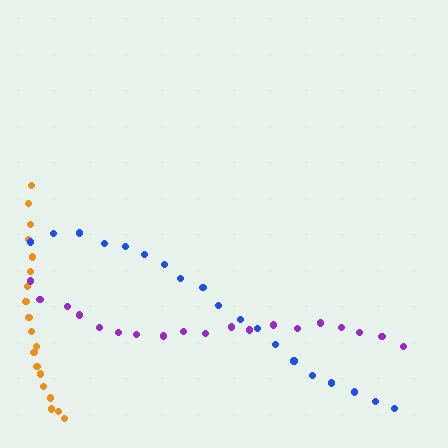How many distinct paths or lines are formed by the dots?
There are 3 distinct paths.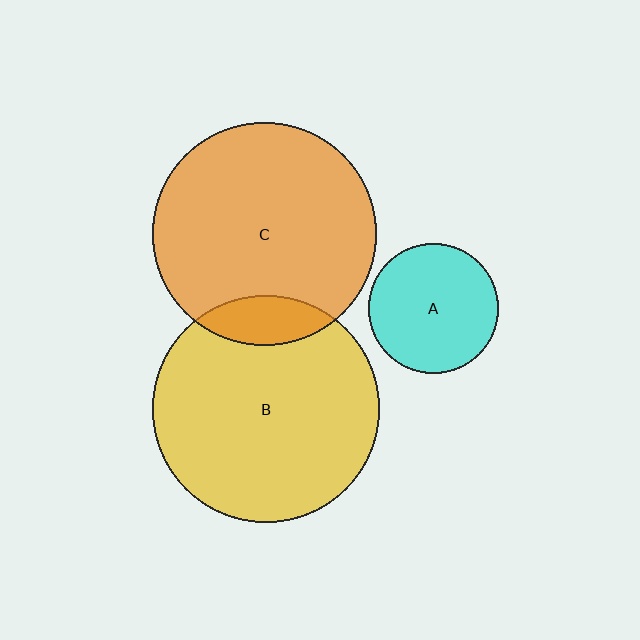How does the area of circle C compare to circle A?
Approximately 2.9 times.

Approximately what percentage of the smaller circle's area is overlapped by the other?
Approximately 10%.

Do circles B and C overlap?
Yes.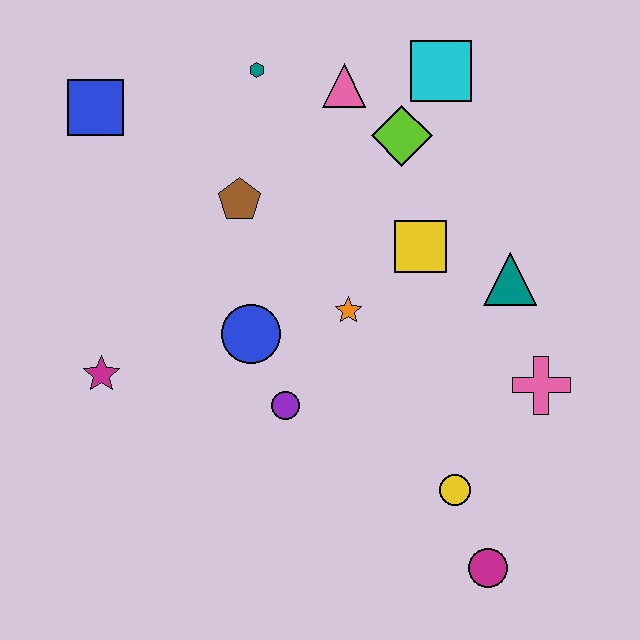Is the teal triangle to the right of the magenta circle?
Yes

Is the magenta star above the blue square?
No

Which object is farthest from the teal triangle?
The blue square is farthest from the teal triangle.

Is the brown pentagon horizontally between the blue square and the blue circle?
Yes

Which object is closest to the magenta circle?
The yellow circle is closest to the magenta circle.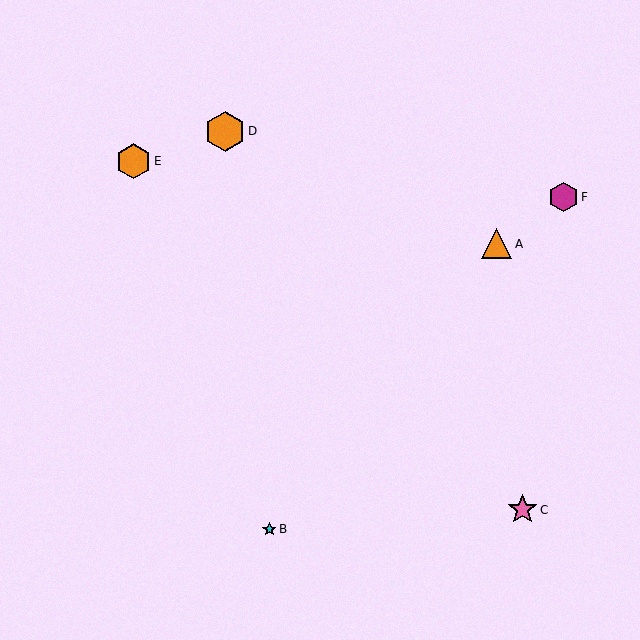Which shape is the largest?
The orange hexagon (labeled D) is the largest.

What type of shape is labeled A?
Shape A is an orange triangle.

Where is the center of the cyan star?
The center of the cyan star is at (269, 529).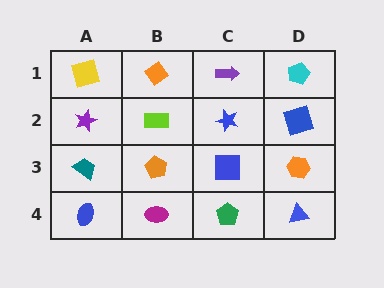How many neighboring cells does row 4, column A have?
2.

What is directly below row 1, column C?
A blue star.